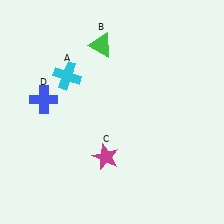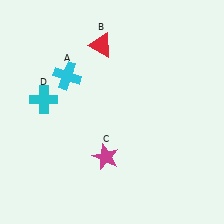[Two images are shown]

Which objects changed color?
B changed from green to red. D changed from blue to cyan.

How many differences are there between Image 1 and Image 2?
There are 2 differences between the two images.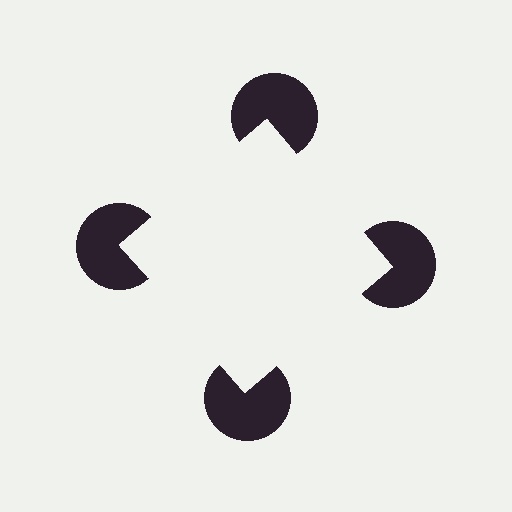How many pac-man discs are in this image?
There are 4 — one at each vertex of the illusory square.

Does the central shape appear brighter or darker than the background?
It typically appears slightly brighter than the background, even though no actual brightness change is drawn.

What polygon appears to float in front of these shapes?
An illusory square — its edges are inferred from the aligned wedge cuts in the pac-man discs, not physically drawn.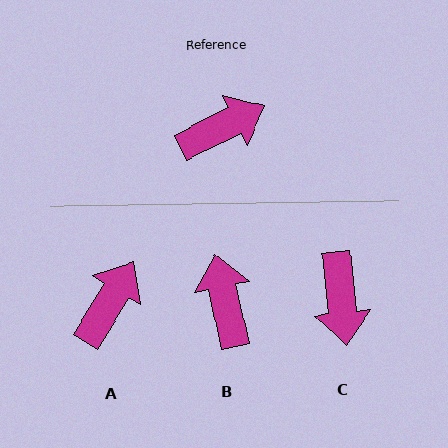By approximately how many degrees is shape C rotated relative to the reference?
Approximately 110 degrees clockwise.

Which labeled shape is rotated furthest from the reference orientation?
C, about 110 degrees away.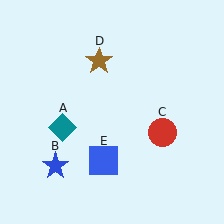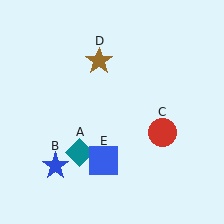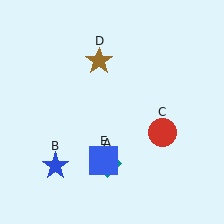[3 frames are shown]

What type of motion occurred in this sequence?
The teal diamond (object A) rotated counterclockwise around the center of the scene.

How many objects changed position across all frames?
1 object changed position: teal diamond (object A).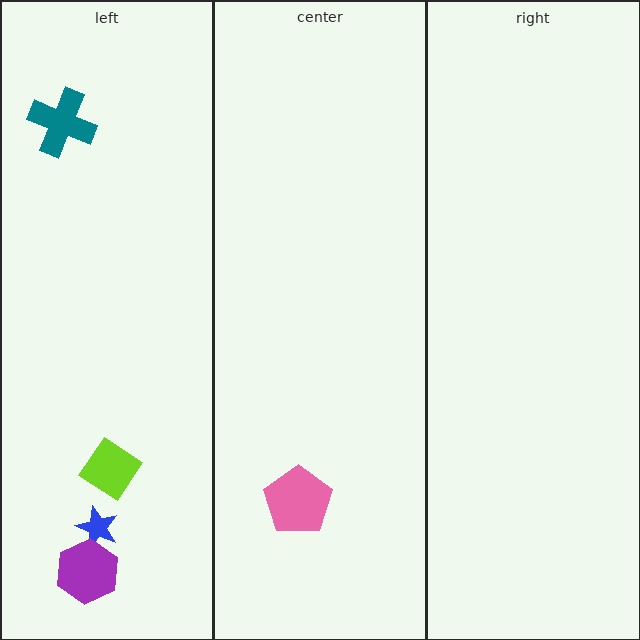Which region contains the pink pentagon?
The center region.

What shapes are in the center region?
The pink pentagon.